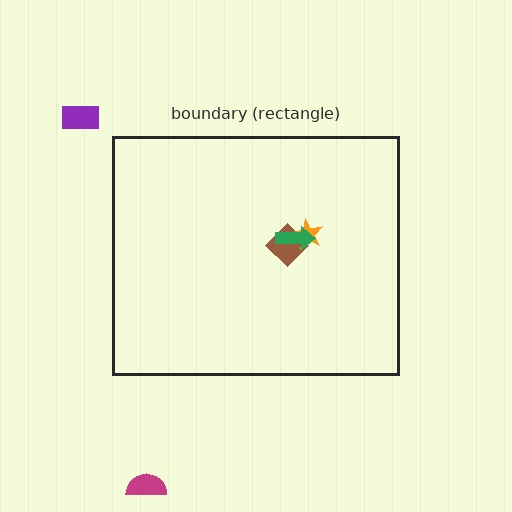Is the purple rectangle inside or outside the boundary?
Outside.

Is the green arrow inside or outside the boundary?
Inside.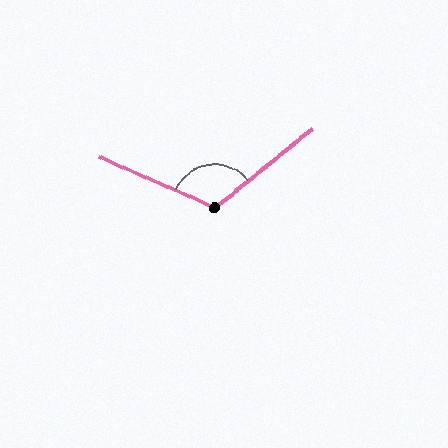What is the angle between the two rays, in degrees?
Approximately 117 degrees.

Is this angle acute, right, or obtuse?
It is obtuse.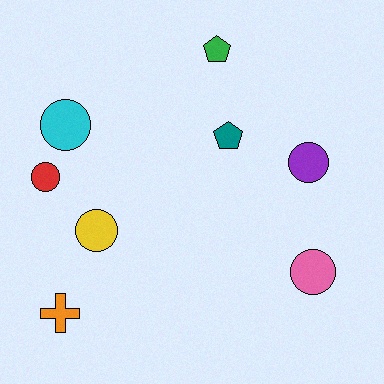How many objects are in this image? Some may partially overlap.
There are 8 objects.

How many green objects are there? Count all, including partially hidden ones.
There is 1 green object.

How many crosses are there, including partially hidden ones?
There is 1 cross.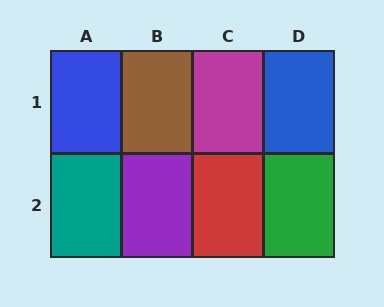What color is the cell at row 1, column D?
Blue.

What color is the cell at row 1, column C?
Magenta.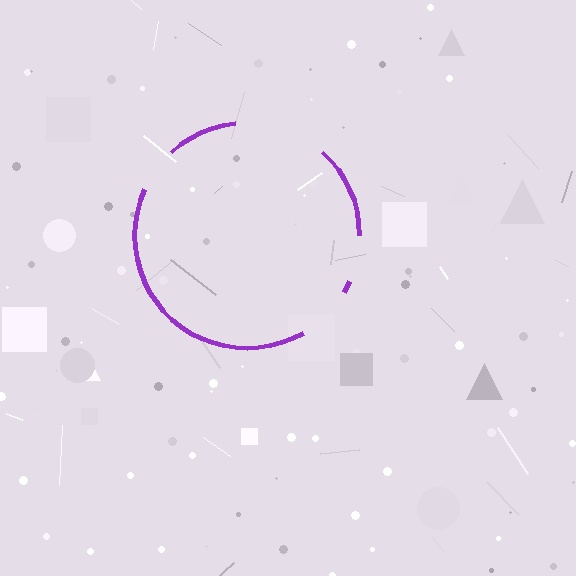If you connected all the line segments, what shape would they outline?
They would outline a circle.